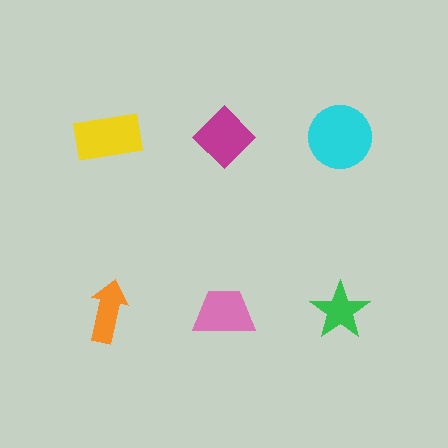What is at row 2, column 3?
A green star.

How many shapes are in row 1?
3 shapes.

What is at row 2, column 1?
An orange arrow.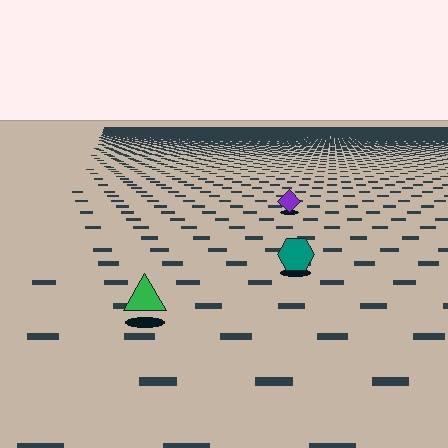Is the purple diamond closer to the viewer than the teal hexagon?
No. The teal hexagon is closer — you can tell from the texture gradient: the ground texture is coarser near it.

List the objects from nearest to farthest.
From nearest to farthest: the green triangle, the teal hexagon, the purple diamond.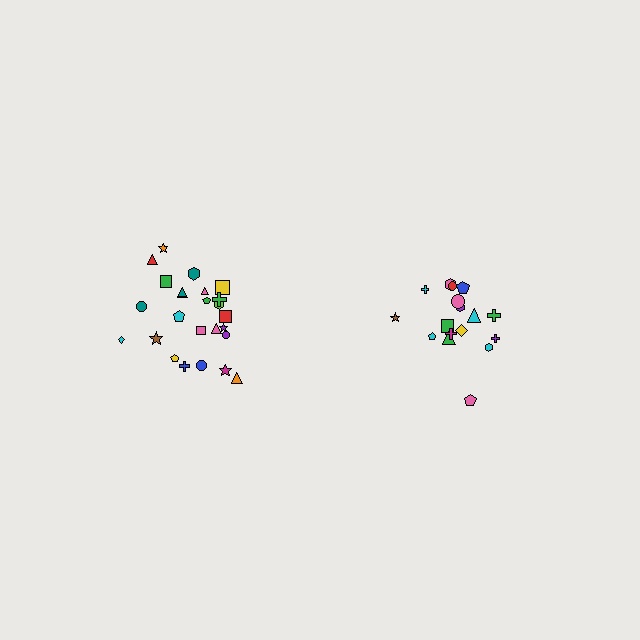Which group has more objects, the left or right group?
The left group.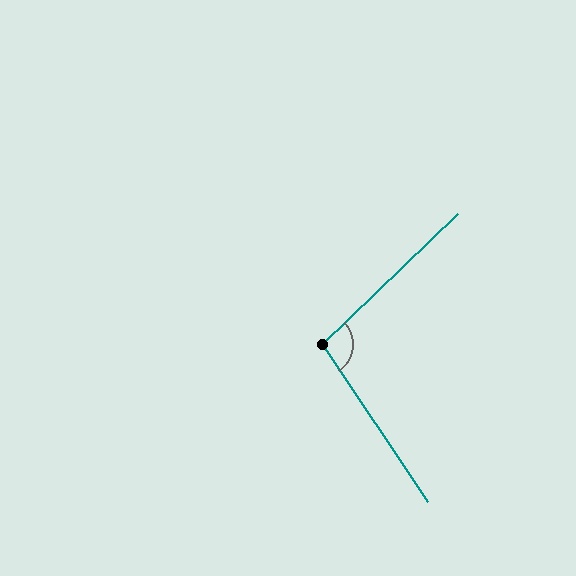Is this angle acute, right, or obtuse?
It is obtuse.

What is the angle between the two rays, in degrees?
Approximately 100 degrees.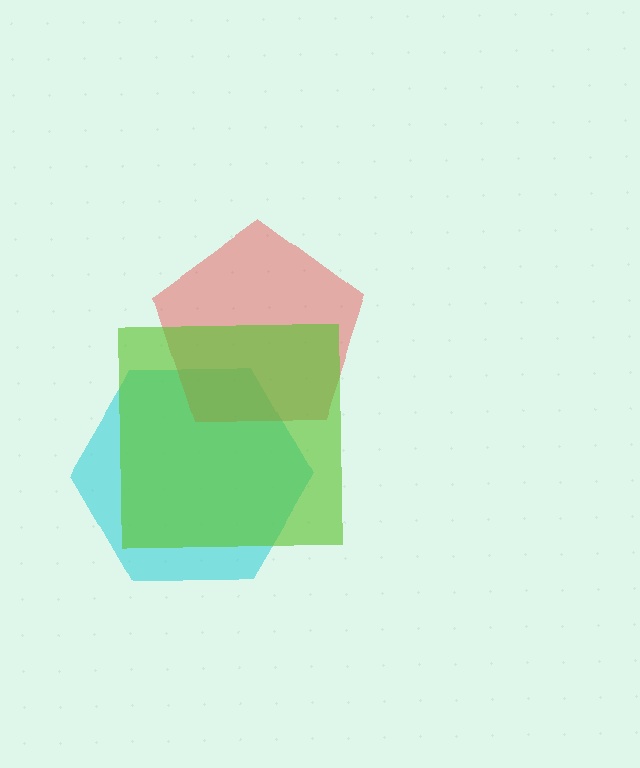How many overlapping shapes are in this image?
There are 3 overlapping shapes in the image.